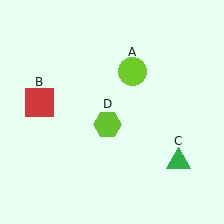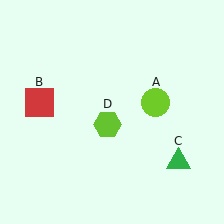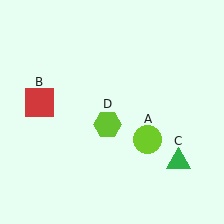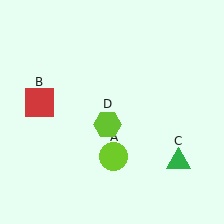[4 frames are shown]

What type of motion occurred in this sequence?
The lime circle (object A) rotated clockwise around the center of the scene.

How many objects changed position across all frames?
1 object changed position: lime circle (object A).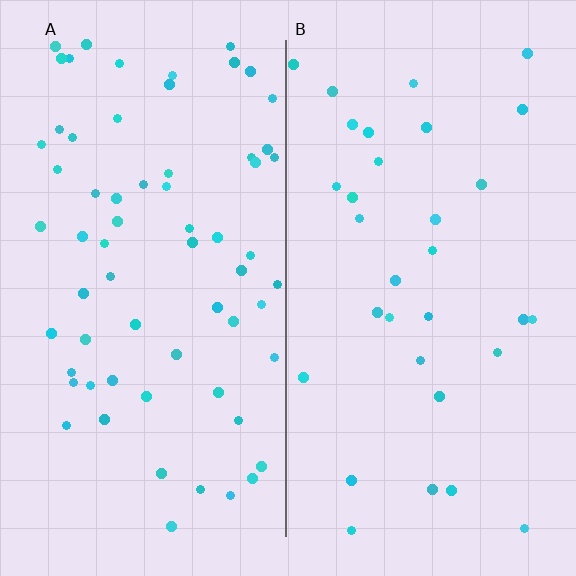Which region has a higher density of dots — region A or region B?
A (the left).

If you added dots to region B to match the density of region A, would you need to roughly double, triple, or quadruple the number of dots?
Approximately double.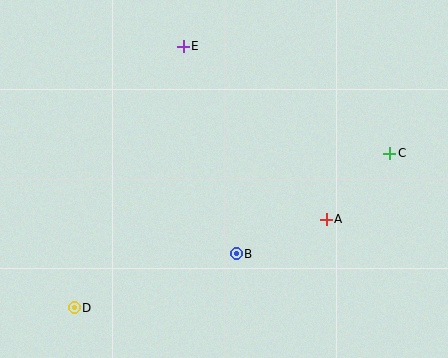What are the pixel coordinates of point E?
Point E is at (183, 46).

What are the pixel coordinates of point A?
Point A is at (326, 219).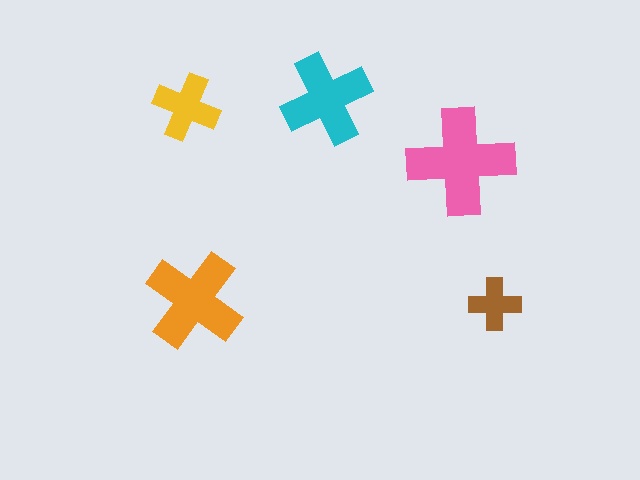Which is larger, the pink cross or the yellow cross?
The pink one.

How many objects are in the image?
There are 5 objects in the image.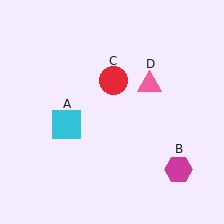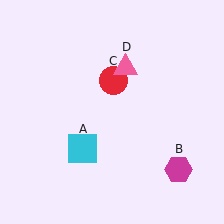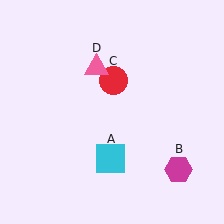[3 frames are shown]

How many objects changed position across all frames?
2 objects changed position: cyan square (object A), pink triangle (object D).